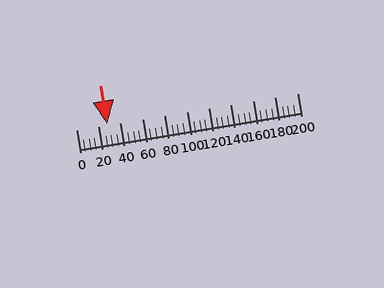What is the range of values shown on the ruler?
The ruler shows values from 0 to 200.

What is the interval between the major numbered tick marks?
The major tick marks are spaced 20 units apart.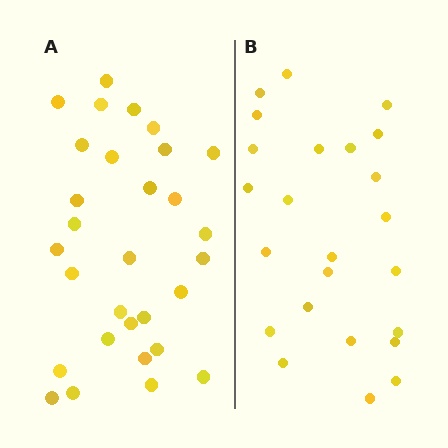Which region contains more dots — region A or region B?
Region A (the left region) has more dots.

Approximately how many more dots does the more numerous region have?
Region A has about 6 more dots than region B.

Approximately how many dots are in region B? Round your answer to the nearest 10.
About 20 dots. (The exact count is 24, which rounds to 20.)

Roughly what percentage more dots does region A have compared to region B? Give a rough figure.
About 25% more.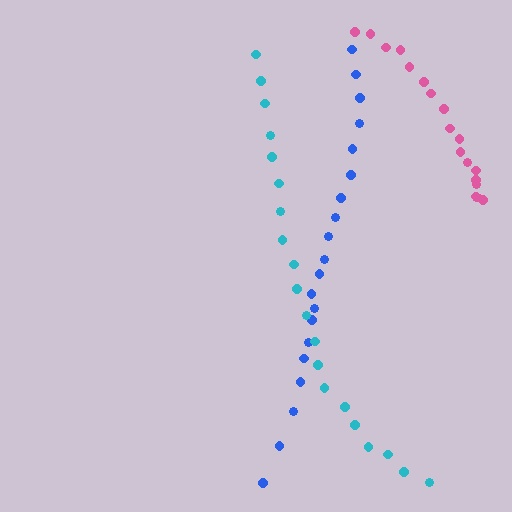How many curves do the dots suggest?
There are 3 distinct paths.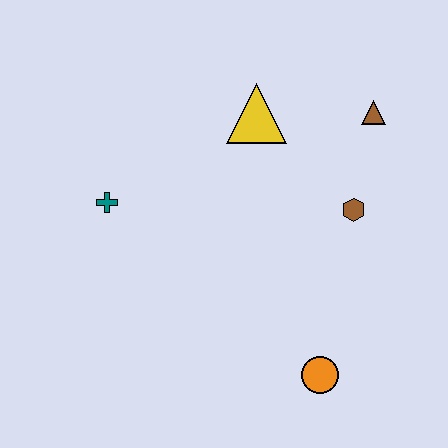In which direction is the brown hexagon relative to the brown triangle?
The brown hexagon is below the brown triangle.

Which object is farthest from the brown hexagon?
The teal cross is farthest from the brown hexagon.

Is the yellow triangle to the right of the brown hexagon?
No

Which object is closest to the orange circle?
The brown hexagon is closest to the orange circle.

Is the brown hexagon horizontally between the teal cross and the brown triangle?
Yes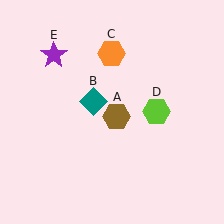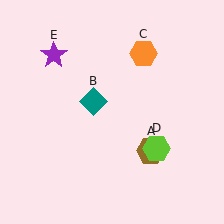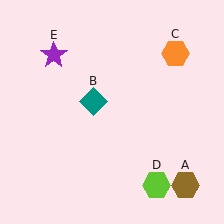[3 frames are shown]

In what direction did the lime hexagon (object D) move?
The lime hexagon (object D) moved down.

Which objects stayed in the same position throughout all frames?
Teal diamond (object B) and purple star (object E) remained stationary.